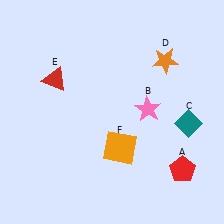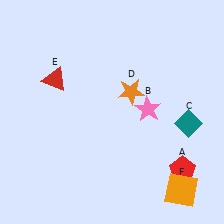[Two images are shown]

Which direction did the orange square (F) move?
The orange square (F) moved right.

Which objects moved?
The objects that moved are: the orange star (D), the orange square (F).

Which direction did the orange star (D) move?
The orange star (D) moved left.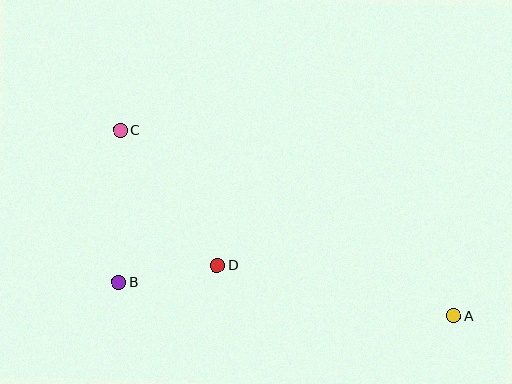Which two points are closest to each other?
Points B and D are closest to each other.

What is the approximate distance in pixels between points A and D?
The distance between A and D is approximately 242 pixels.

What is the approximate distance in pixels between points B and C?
The distance between B and C is approximately 152 pixels.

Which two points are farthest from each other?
Points A and C are farthest from each other.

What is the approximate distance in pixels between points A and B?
The distance between A and B is approximately 337 pixels.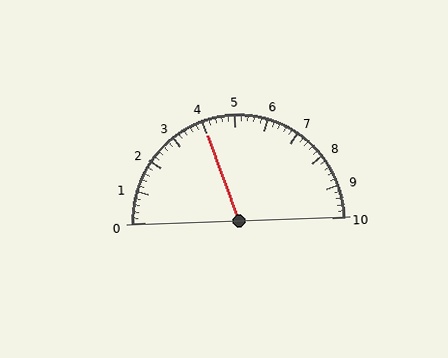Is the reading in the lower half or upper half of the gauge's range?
The reading is in the lower half of the range (0 to 10).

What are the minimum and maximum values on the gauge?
The gauge ranges from 0 to 10.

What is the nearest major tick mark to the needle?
The nearest major tick mark is 4.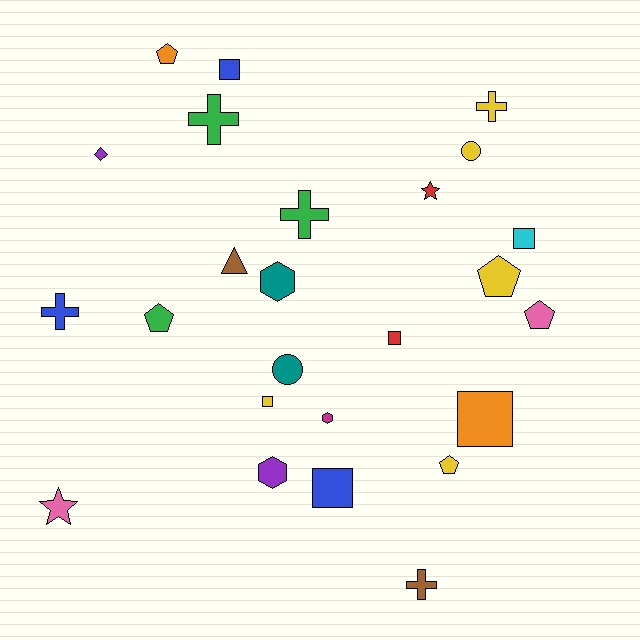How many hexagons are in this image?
There are 3 hexagons.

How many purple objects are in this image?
There are 2 purple objects.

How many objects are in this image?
There are 25 objects.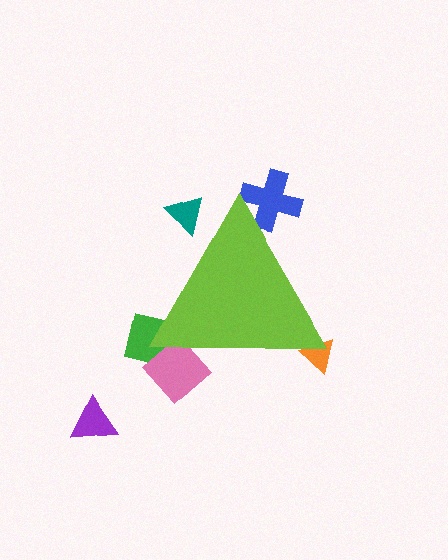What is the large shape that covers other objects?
A lime triangle.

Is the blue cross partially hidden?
Yes, the blue cross is partially hidden behind the lime triangle.